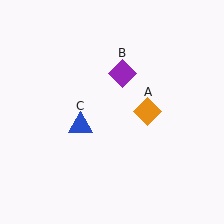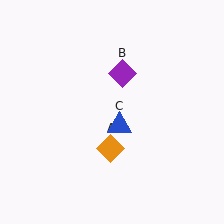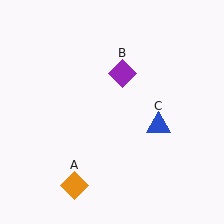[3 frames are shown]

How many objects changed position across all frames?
2 objects changed position: orange diamond (object A), blue triangle (object C).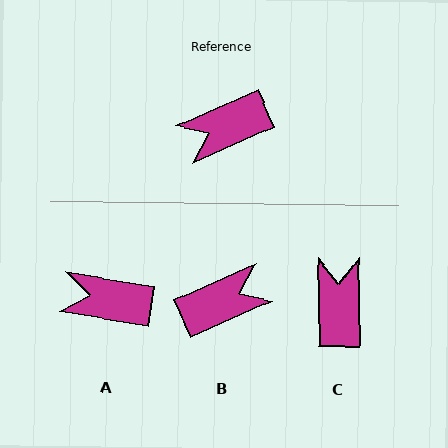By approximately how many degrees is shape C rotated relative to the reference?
Approximately 113 degrees clockwise.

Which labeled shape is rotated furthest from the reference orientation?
B, about 180 degrees away.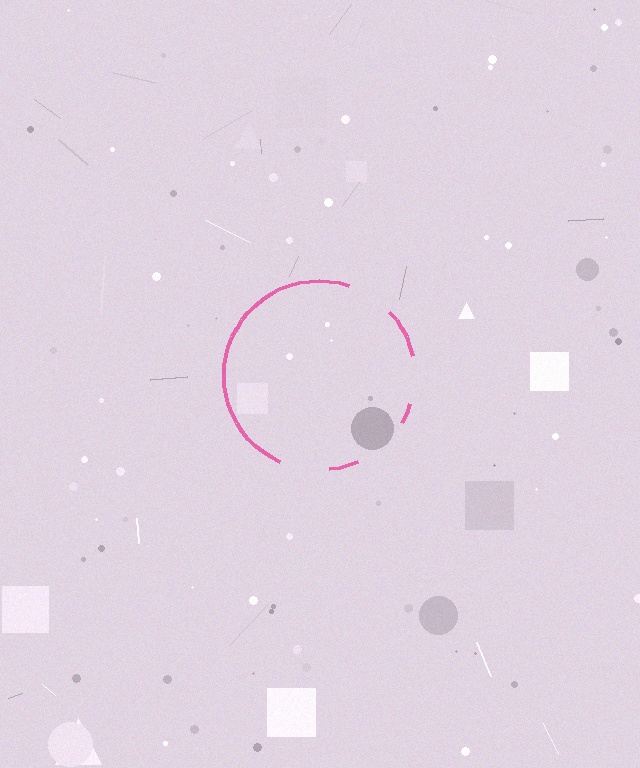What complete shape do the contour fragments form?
The contour fragments form a circle.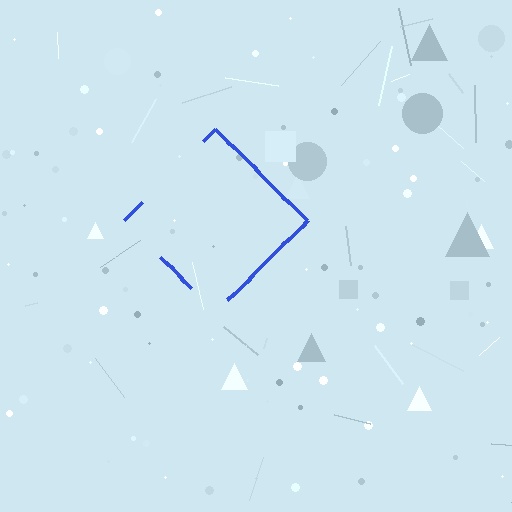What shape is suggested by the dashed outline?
The dashed outline suggests a diamond.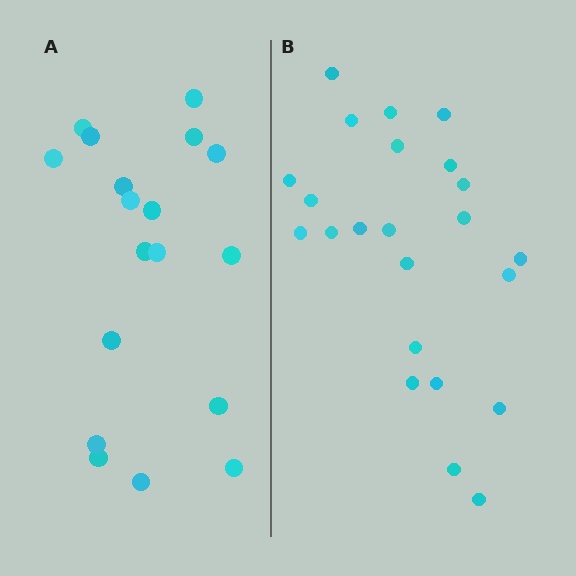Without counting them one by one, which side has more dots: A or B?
Region B (the right region) has more dots.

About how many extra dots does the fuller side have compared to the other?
Region B has about 5 more dots than region A.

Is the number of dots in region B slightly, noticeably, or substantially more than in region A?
Region B has noticeably more, but not dramatically so. The ratio is roughly 1.3 to 1.